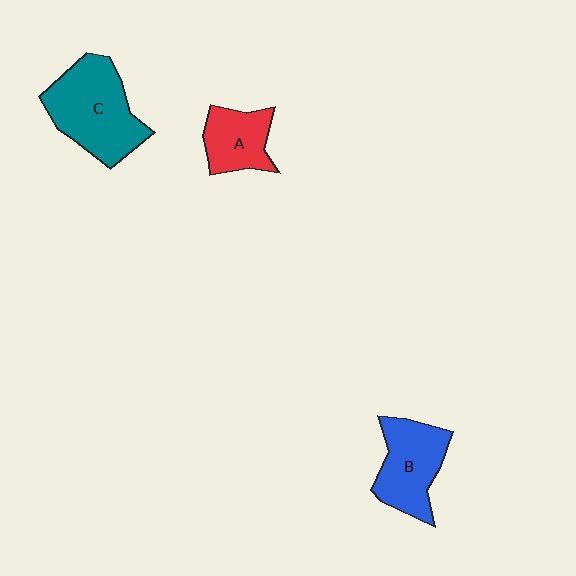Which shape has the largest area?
Shape C (teal).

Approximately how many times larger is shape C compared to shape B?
Approximately 1.3 times.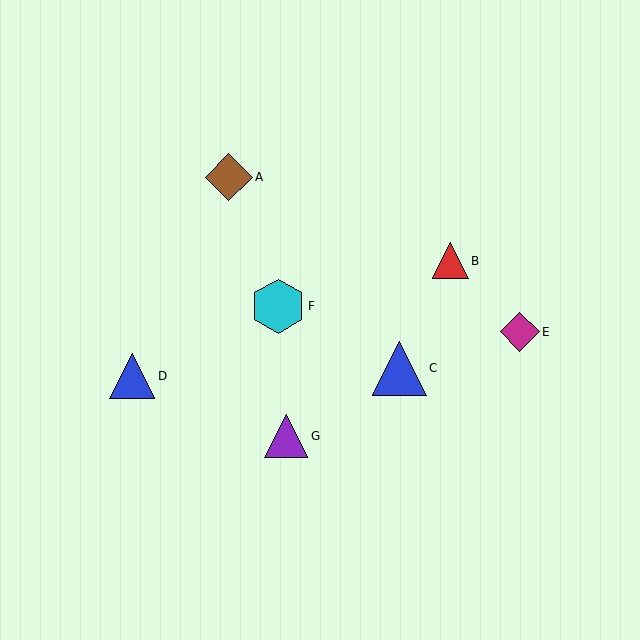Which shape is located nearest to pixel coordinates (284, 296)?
The cyan hexagon (labeled F) at (278, 306) is nearest to that location.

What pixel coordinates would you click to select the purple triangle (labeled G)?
Click at (286, 436) to select the purple triangle G.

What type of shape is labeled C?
Shape C is a blue triangle.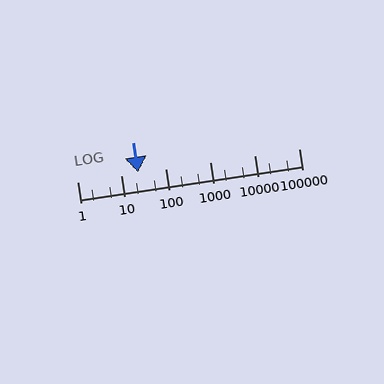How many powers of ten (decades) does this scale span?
The scale spans 5 decades, from 1 to 100000.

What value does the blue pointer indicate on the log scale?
The pointer indicates approximately 24.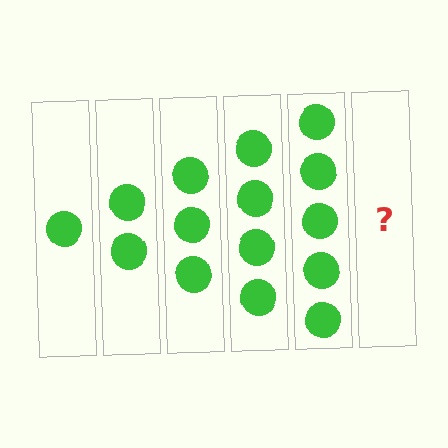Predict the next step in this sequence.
The next step is 6 circles.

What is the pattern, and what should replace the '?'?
The pattern is that each step adds one more circle. The '?' should be 6 circles.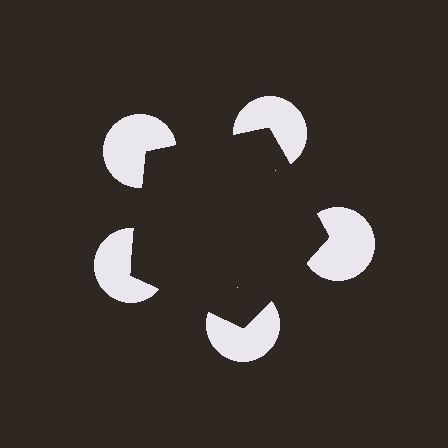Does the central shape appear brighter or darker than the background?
It typically appears slightly darker than the background, even though no actual brightness change is drawn.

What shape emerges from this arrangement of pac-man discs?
An illusory pentagon — its edges are inferred from the aligned wedge cuts in the pac-man discs, not physically drawn.